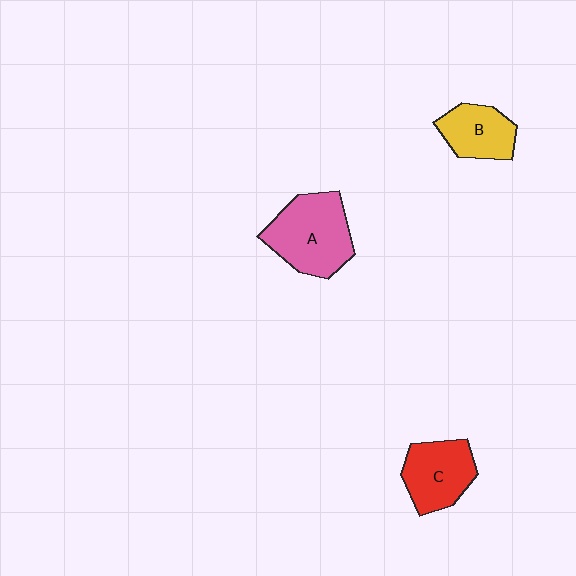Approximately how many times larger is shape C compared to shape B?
Approximately 1.2 times.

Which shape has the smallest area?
Shape B (yellow).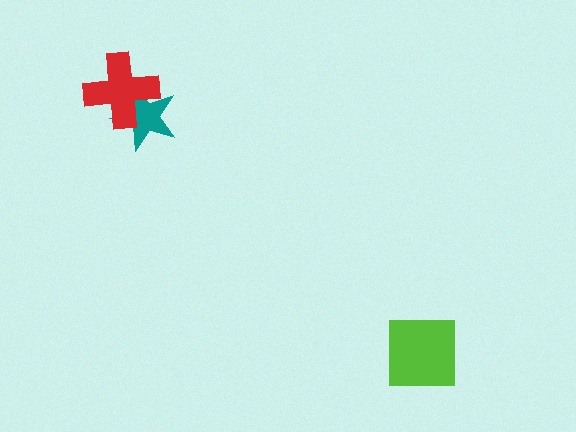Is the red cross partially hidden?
No, no other shape covers it.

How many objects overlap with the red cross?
1 object overlaps with the red cross.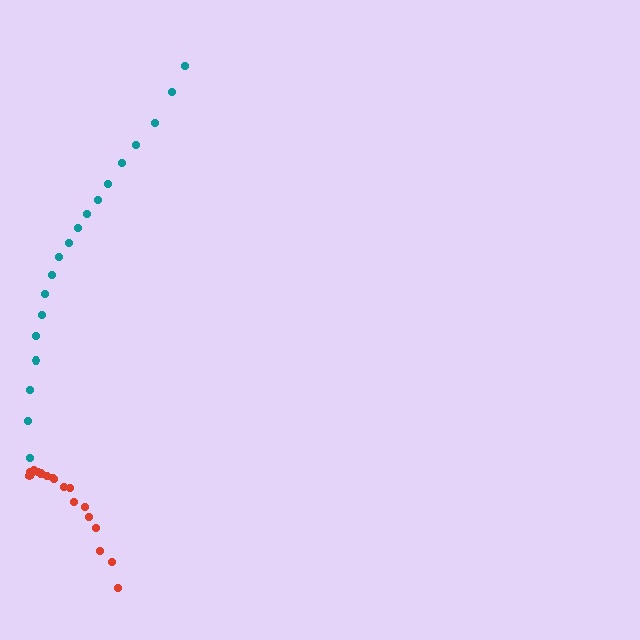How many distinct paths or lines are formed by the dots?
There are 2 distinct paths.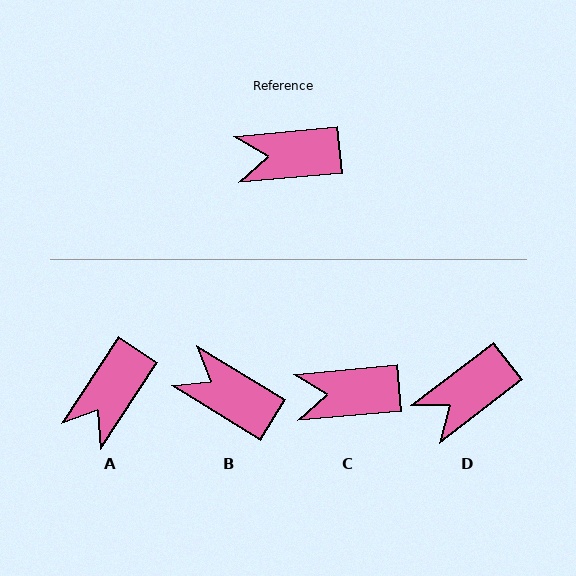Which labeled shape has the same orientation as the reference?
C.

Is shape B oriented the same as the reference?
No, it is off by about 37 degrees.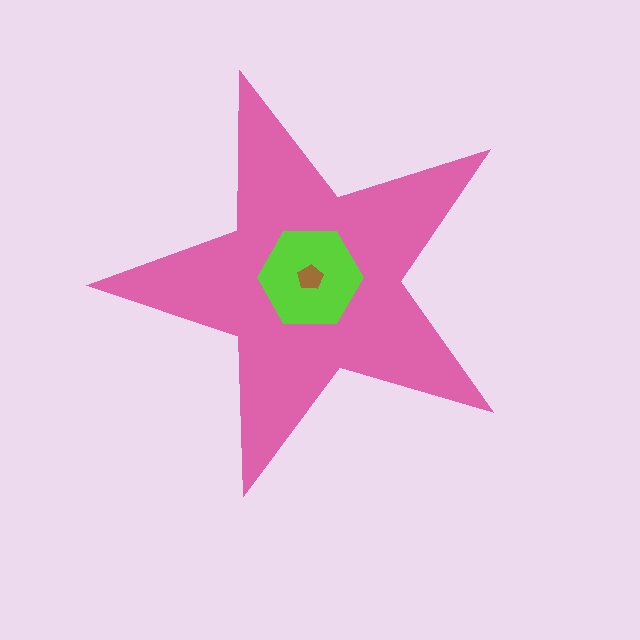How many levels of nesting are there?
3.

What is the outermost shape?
The pink star.